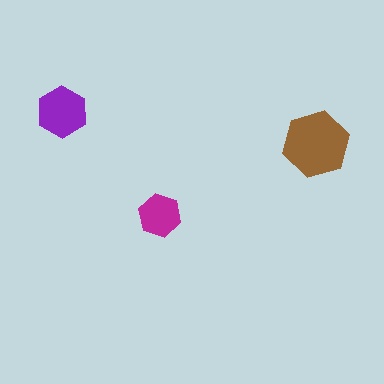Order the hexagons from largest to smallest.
the brown one, the purple one, the magenta one.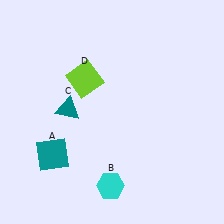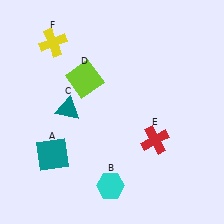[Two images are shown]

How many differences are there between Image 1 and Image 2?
There are 2 differences between the two images.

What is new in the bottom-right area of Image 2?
A red cross (E) was added in the bottom-right area of Image 2.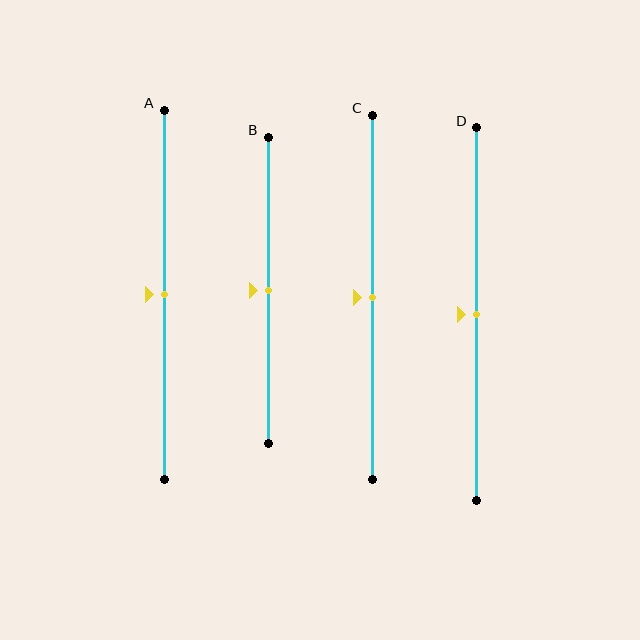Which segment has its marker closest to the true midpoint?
Segment A has its marker closest to the true midpoint.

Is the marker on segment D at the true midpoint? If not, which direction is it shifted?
Yes, the marker on segment D is at the true midpoint.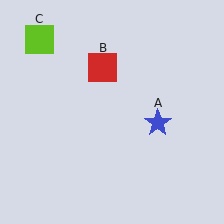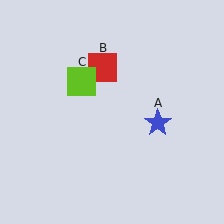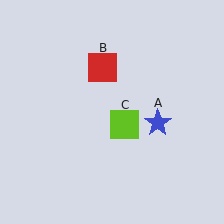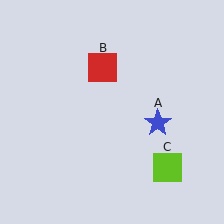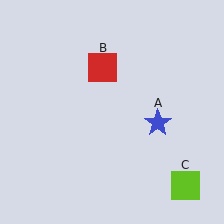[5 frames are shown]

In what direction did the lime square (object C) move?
The lime square (object C) moved down and to the right.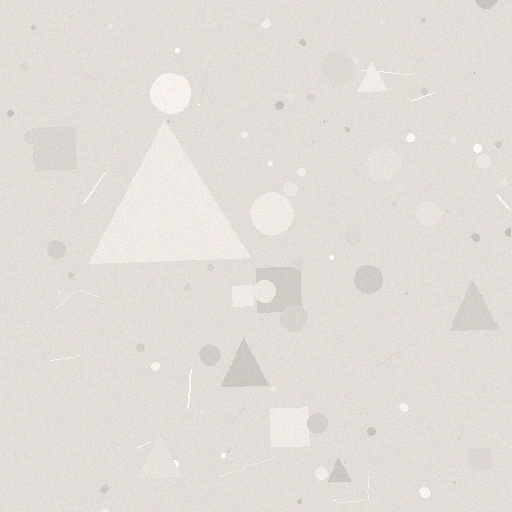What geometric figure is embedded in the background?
A triangle is embedded in the background.